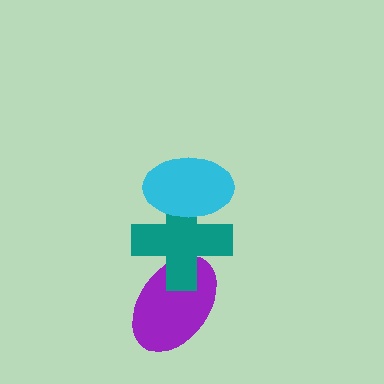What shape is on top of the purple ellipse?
The teal cross is on top of the purple ellipse.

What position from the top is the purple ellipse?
The purple ellipse is 3rd from the top.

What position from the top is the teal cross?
The teal cross is 2nd from the top.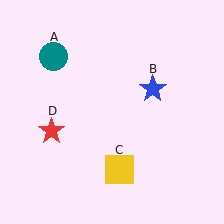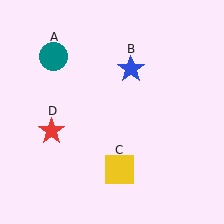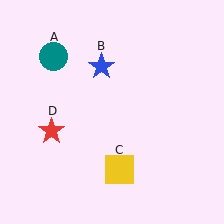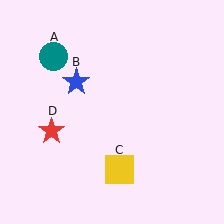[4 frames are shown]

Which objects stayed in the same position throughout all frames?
Teal circle (object A) and yellow square (object C) and red star (object D) remained stationary.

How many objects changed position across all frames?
1 object changed position: blue star (object B).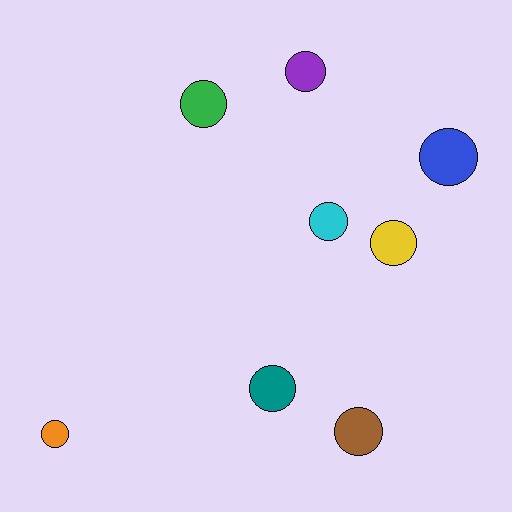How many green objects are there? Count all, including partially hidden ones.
There is 1 green object.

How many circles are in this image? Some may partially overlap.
There are 8 circles.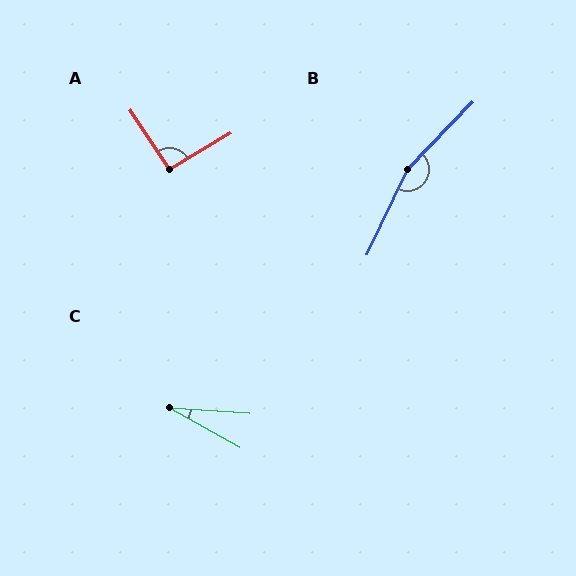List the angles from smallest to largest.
C (25°), A (93°), B (161°).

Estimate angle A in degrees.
Approximately 93 degrees.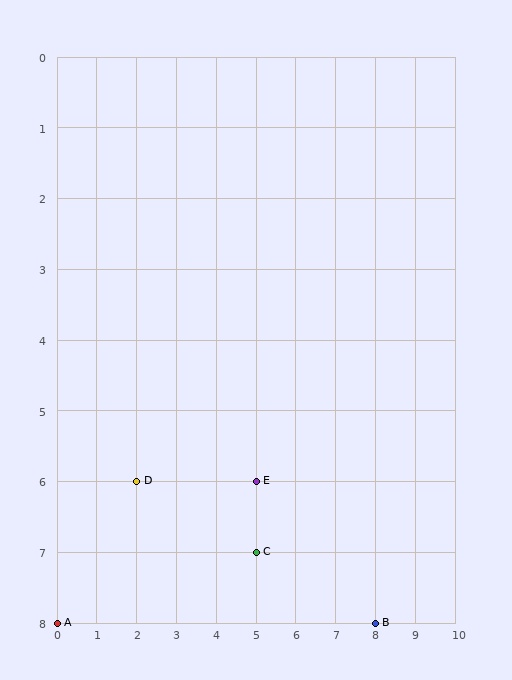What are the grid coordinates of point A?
Point A is at grid coordinates (0, 8).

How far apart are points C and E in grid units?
Points C and E are 1 row apart.